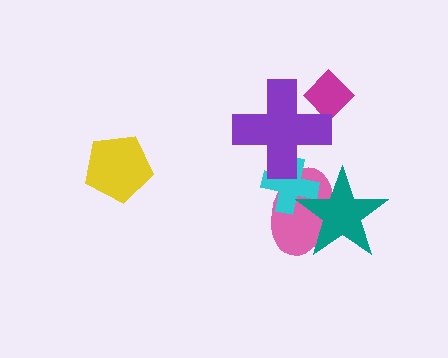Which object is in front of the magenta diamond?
The purple cross is in front of the magenta diamond.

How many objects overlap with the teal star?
2 objects overlap with the teal star.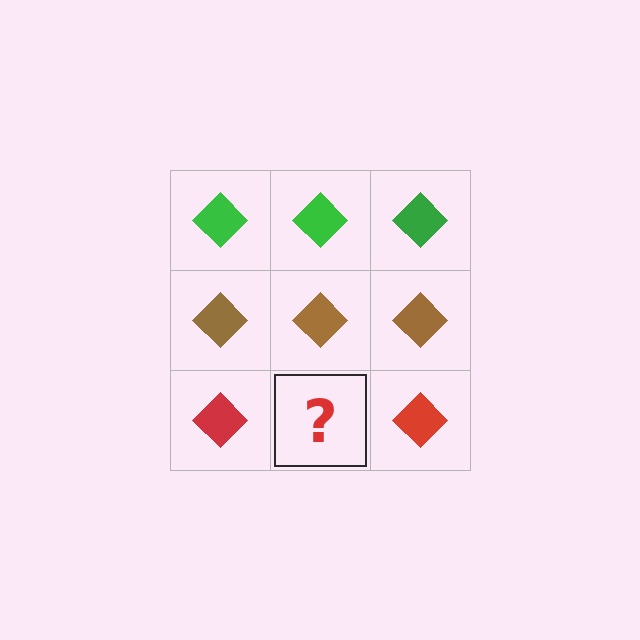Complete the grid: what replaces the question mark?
The question mark should be replaced with a red diamond.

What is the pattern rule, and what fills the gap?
The rule is that each row has a consistent color. The gap should be filled with a red diamond.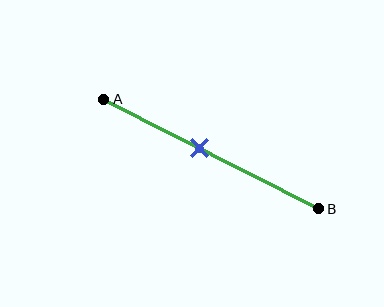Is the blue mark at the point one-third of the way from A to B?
No, the mark is at about 45% from A, not at the 33% one-third point.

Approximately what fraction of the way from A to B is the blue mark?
The blue mark is approximately 45% of the way from A to B.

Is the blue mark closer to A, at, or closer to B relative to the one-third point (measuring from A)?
The blue mark is closer to point B than the one-third point of segment AB.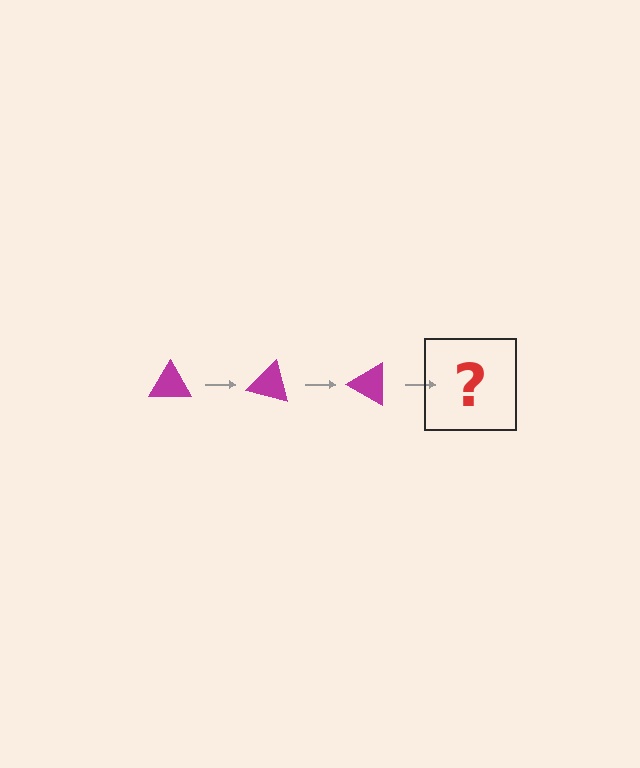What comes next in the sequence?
The next element should be a magenta triangle rotated 45 degrees.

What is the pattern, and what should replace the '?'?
The pattern is that the triangle rotates 15 degrees each step. The '?' should be a magenta triangle rotated 45 degrees.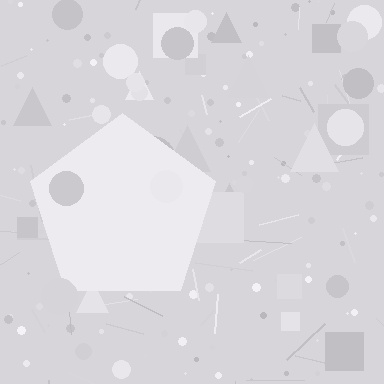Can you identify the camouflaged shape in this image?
The camouflaged shape is a pentagon.